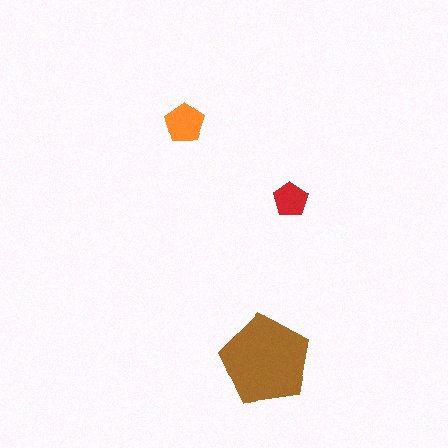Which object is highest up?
The orange pentagon is topmost.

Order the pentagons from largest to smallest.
the brown one, the orange one, the red one.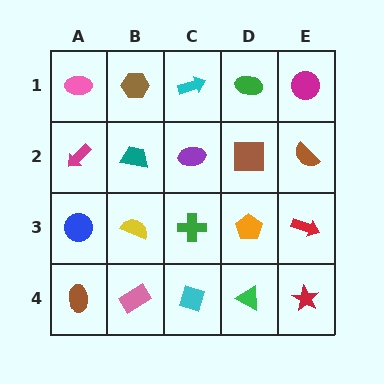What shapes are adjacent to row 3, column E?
A brown semicircle (row 2, column E), a red star (row 4, column E), an orange pentagon (row 3, column D).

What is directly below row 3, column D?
A green triangle.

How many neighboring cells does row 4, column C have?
3.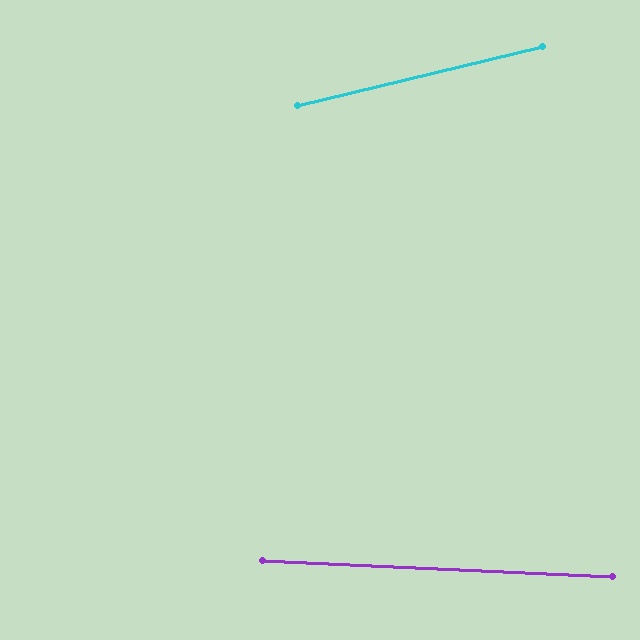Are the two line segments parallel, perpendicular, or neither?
Neither parallel nor perpendicular — they differ by about 16°.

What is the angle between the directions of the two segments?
Approximately 16 degrees.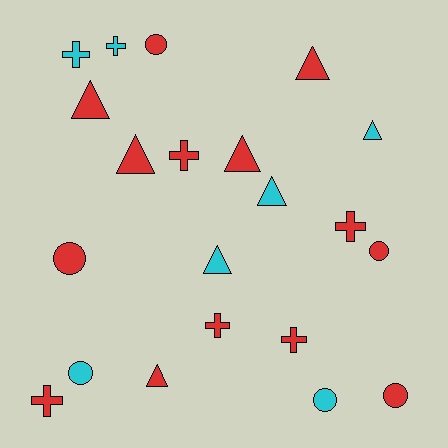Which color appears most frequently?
Red, with 14 objects.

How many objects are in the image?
There are 21 objects.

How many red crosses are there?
There are 5 red crosses.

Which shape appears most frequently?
Triangle, with 8 objects.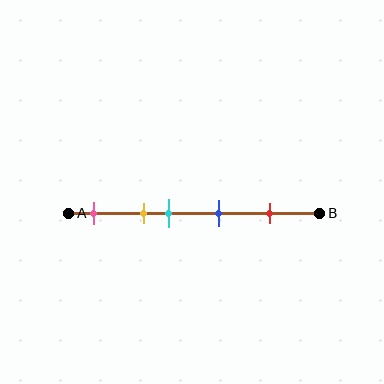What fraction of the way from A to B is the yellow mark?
The yellow mark is approximately 30% (0.3) of the way from A to B.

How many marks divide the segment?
There are 5 marks dividing the segment.